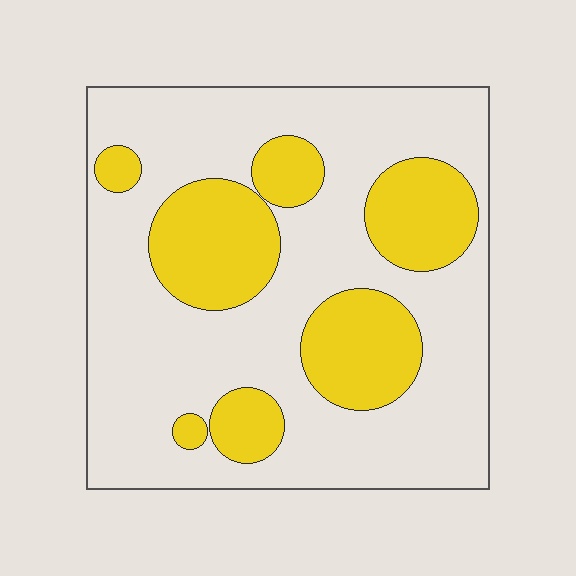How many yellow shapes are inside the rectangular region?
7.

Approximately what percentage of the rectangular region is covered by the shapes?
Approximately 30%.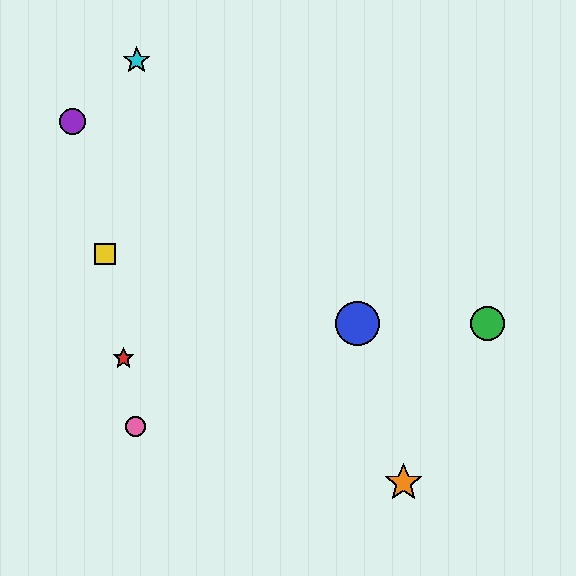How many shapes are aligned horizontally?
2 shapes (the blue circle, the green circle) are aligned horizontally.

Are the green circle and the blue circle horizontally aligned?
Yes, both are at y≈323.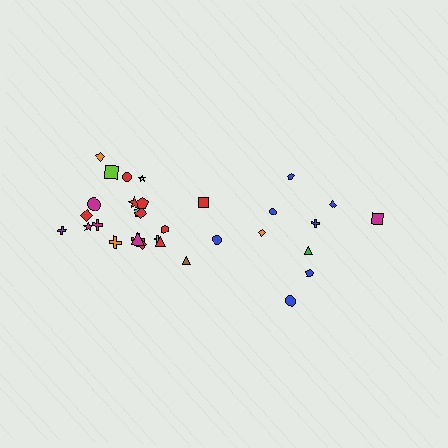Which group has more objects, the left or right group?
The left group.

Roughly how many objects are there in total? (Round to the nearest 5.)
Roughly 30 objects in total.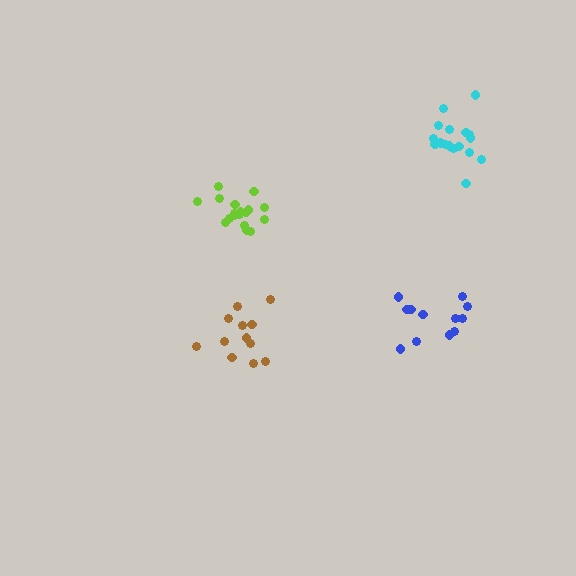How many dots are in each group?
Group 1: 12 dots, Group 2: 18 dots, Group 3: 12 dots, Group 4: 18 dots (60 total).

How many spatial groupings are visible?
There are 4 spatial groupings.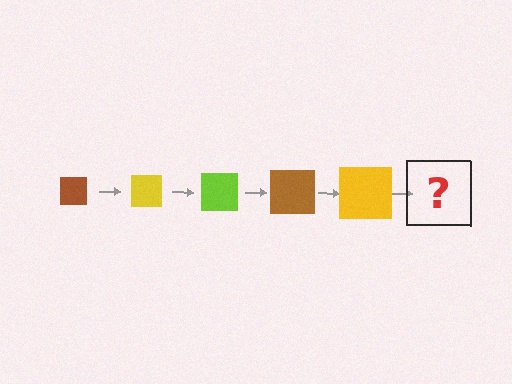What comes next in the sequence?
The next element should be a lime square, larger than the previous one.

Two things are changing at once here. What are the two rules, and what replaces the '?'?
The two rules are that the square grows larger each step and the color cycles through brown, yellow, and lime. The '?' should be a lime square, larger than the previous one.